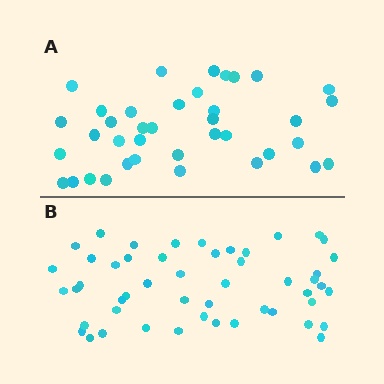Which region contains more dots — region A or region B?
Region B (the bottom region) has more dots.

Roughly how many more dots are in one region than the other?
Region B has roughly 12 or so more dots than region A.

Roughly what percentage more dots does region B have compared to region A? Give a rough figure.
About 30% more.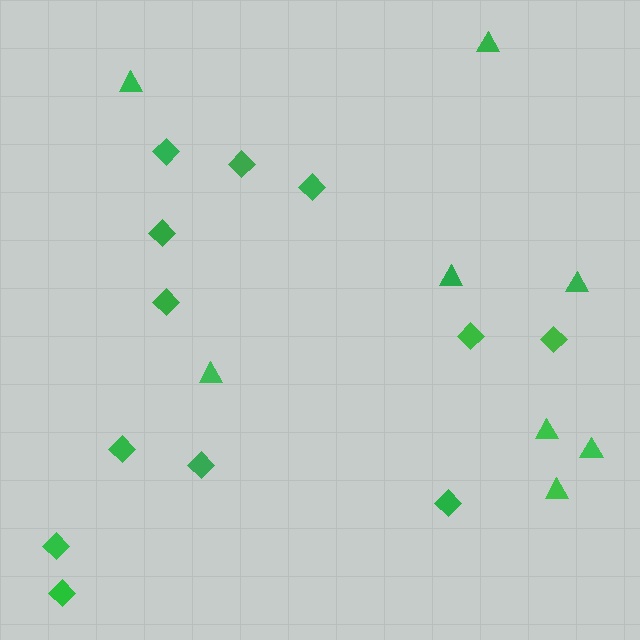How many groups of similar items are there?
There are 2 groups: one group of diamonds (12) and one group of triangles (8).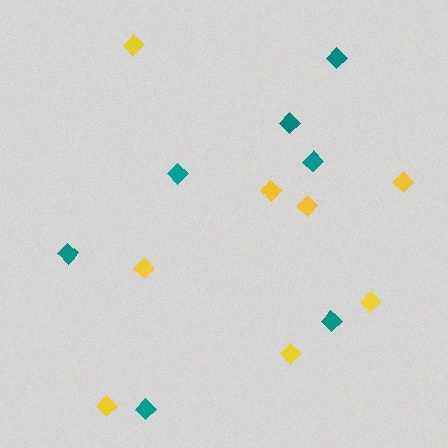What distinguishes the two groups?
There are 2 groups: one group of yellow diamonds (8) and one group of teal diamonds (7).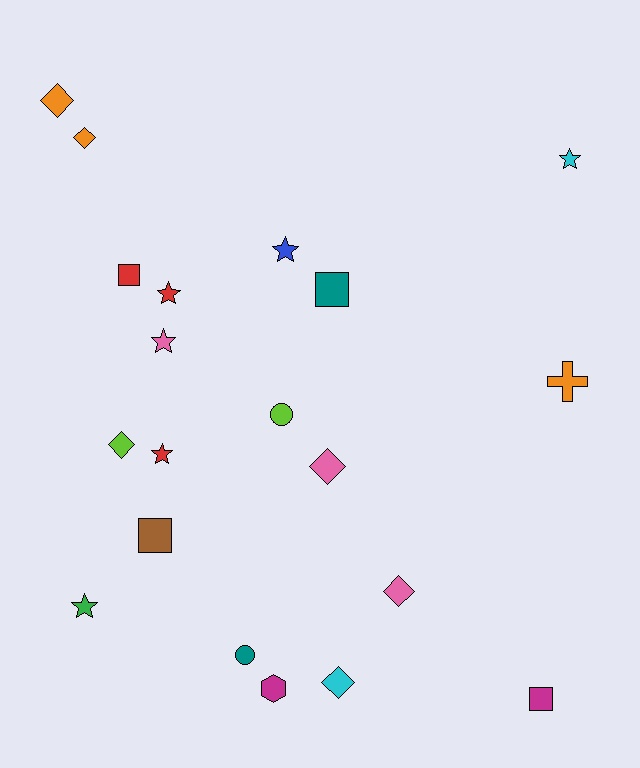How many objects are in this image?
There are 20 objects.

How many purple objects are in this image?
There are no purple objects.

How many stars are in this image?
There are 6 stars.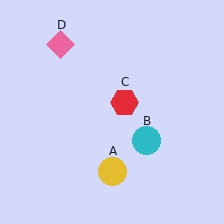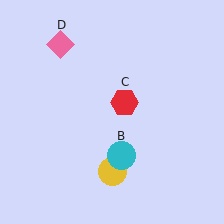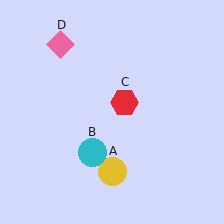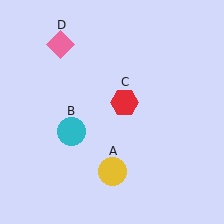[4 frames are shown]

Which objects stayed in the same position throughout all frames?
Yellow circle (object A) and red hexagon (object C) and pink diamond (object D) remained stationary.